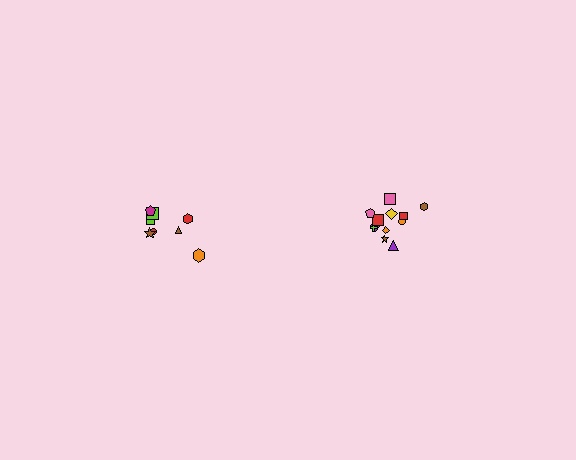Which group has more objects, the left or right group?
The right group.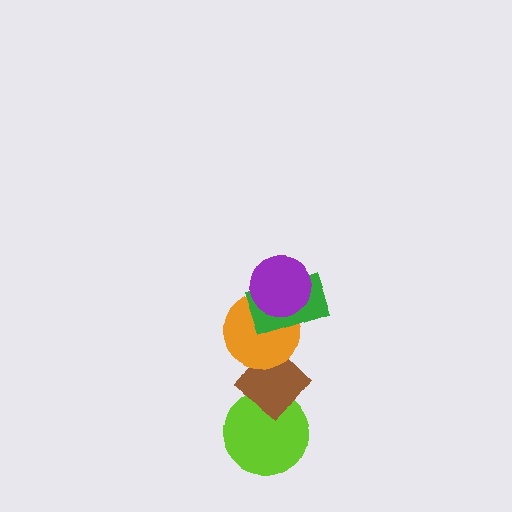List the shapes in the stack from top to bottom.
From top to bottom: the purple circle, the green rectangle, the orange circle, the brown diamond, the lime circle.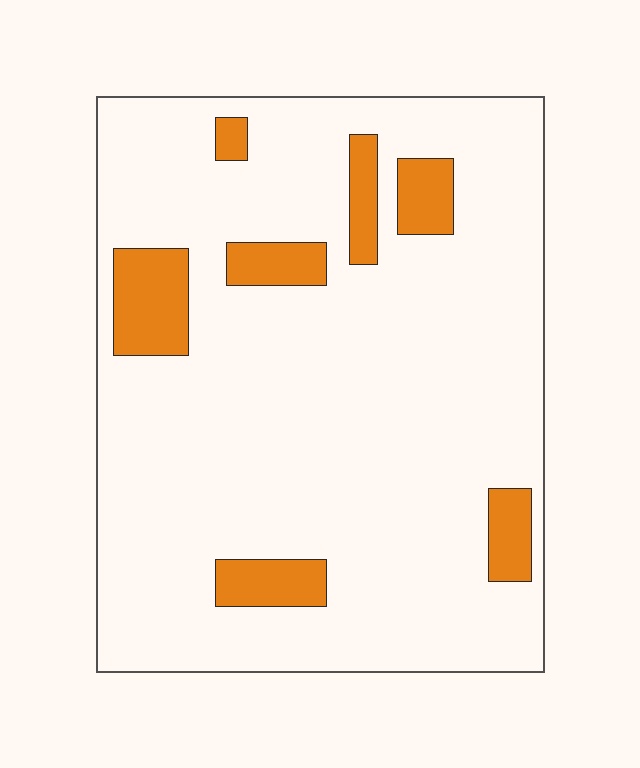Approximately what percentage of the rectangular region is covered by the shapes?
Approximately 10%.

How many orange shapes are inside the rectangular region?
7.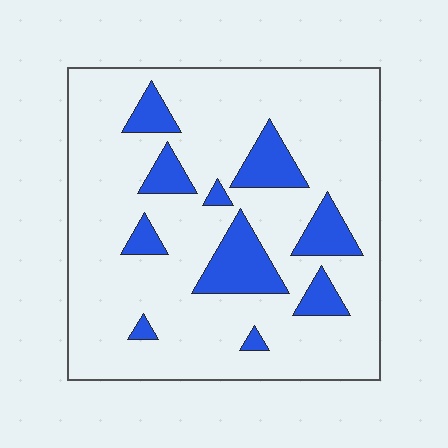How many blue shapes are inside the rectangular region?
10.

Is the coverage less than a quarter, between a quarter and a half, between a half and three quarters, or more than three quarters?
Less than a quarter.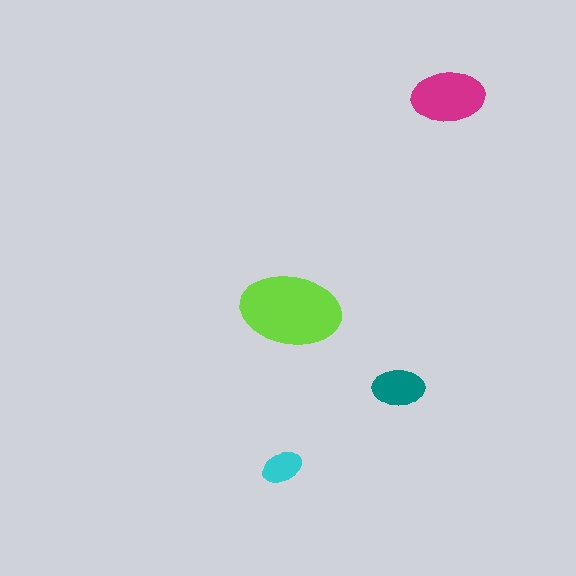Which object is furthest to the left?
The cyan ellipse is leftmost.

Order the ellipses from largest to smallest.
the lime one, the magenta one, the teal one, the cyan one.